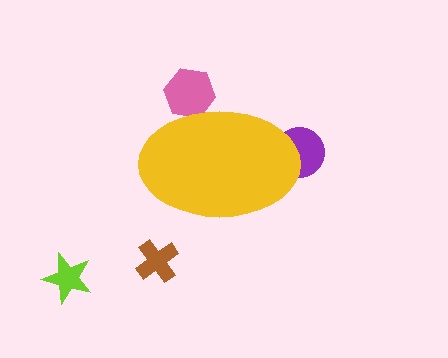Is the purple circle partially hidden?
Yes, the purple circle is partially hidden behind the yellow ellipse.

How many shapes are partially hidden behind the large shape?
2 shapes are partially hidden.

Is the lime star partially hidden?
No, the lime star is fully visible.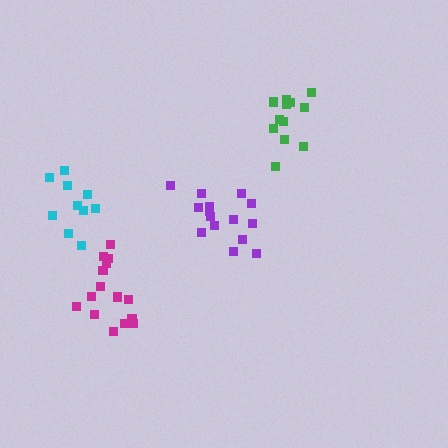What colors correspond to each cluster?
The clusters are colored: purple, cyan, magenta, green.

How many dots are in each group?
Group 1: 15 dots, Group 2: 10 dots, Group 3: 15 dots, Group 4: 12 dots (52 total).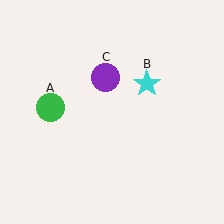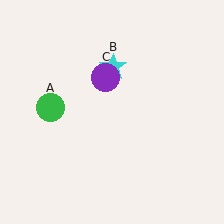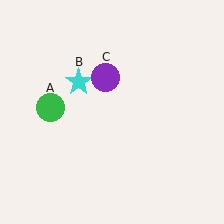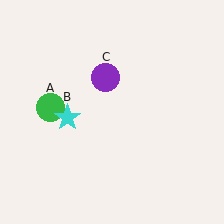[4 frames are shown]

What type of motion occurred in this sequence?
The cyan star (object B) rotated counterclockwise around the center of the scene.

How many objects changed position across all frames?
1 object changed position: cyan star (object B).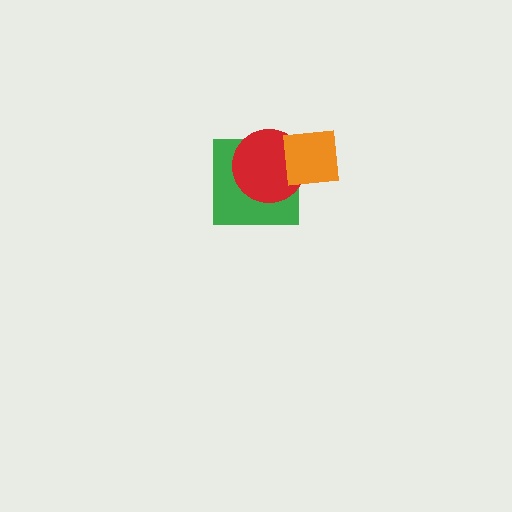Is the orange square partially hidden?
No, no other shape covers it.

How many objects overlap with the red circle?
2 objects overlap with the red circle.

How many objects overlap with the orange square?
2 objects overlap with the orange square.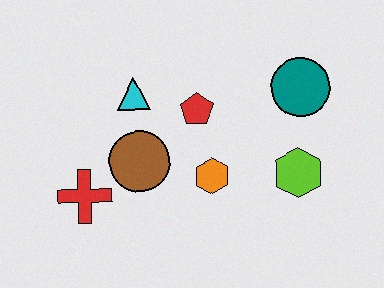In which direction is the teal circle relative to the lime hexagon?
The teal circle is above the lime hexagon.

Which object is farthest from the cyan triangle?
The lime hexagon is farthest from the cyan triangle.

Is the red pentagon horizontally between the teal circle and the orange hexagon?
No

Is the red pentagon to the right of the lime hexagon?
No